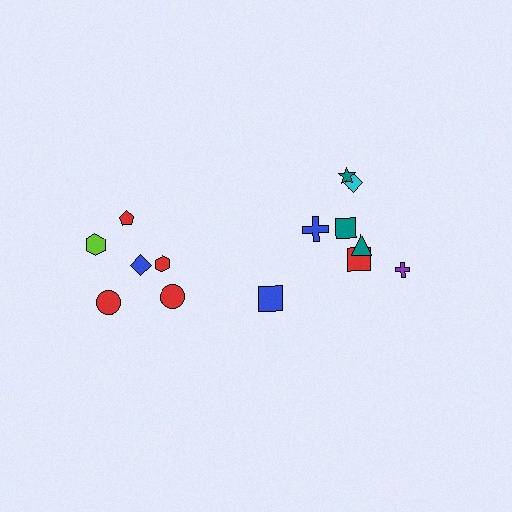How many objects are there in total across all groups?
There are 14 objects.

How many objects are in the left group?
There are 6 objects.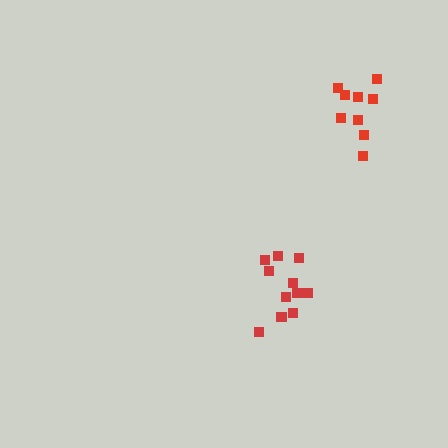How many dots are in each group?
Group 1: 9 dots, Group 2: 12 dots (21 total).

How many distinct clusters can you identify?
There are 2 distinct clusters.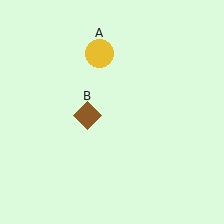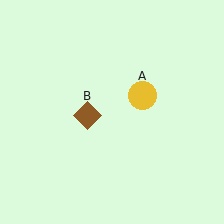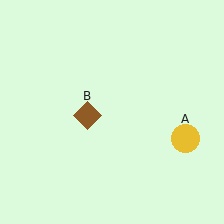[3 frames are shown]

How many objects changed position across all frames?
1 object changed position: yellow circle (object A).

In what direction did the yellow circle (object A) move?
The yellow circle (object A) moved down and to the right.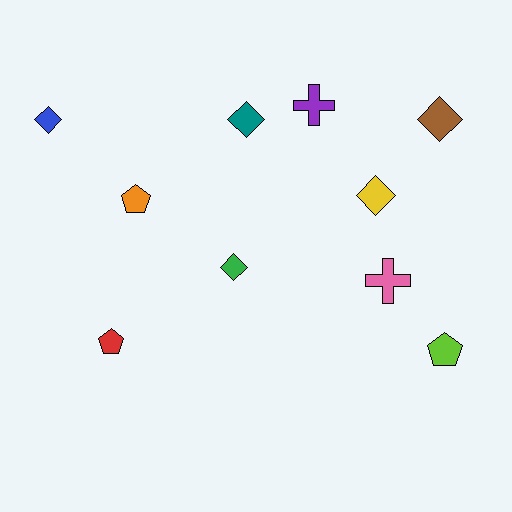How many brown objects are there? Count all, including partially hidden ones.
There is 1 brown object.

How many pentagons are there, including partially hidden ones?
There are 3 pentagons.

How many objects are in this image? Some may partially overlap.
There are 10 objects.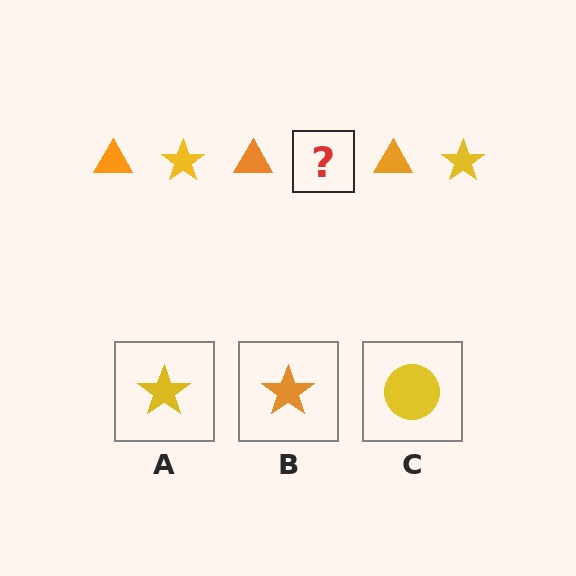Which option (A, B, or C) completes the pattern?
A.